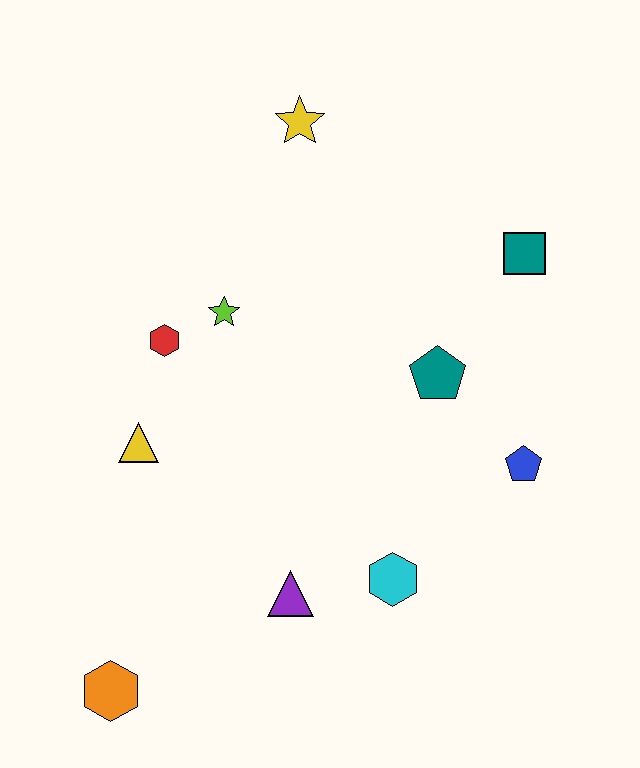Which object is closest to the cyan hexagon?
The purple triangle is closest to the cyan hexagon.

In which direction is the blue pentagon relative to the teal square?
The blue pentagon is below the teal square.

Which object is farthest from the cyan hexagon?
The yellow star is farthest from the cyan hexagon.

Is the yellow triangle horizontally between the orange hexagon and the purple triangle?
Yes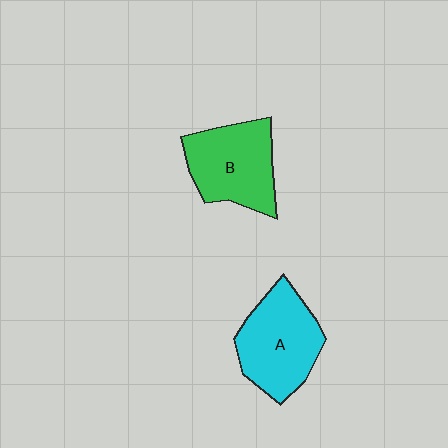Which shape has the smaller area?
Shape B (green).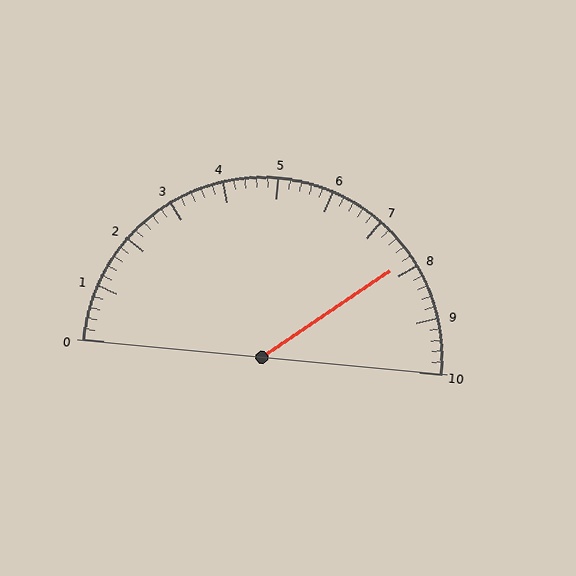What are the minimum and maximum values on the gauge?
The gauge ranges from 0 to 10.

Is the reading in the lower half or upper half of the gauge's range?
The reading is in the upper half of the range (0 to 10).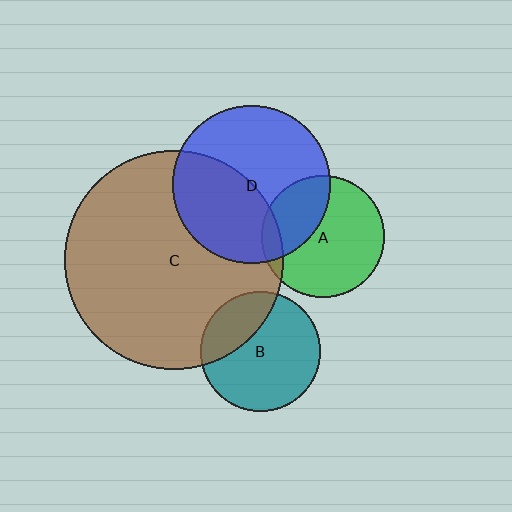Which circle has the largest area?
Circle C (brown).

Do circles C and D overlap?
Yes.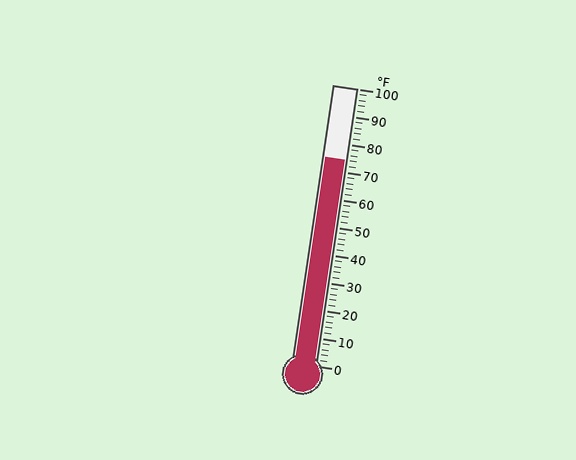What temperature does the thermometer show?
The thermometer shows approximately 74°F.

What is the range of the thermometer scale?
The thermometer scale ranges from 0°F to 100°F.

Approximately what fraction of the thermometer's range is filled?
The thermometer is filled to approximately 75% of its range.